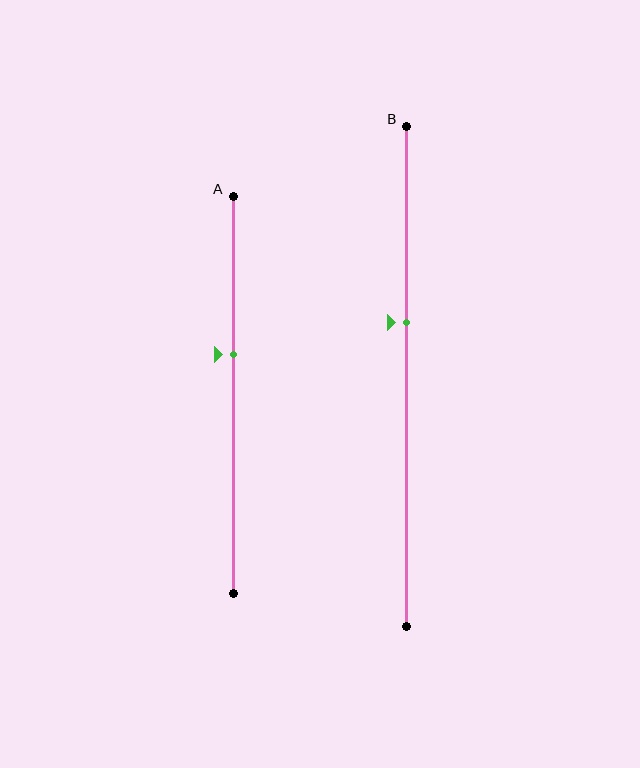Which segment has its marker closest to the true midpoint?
Segment A has its marker closest to the true midpoint.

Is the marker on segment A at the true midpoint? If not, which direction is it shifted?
No, the marker on segment A is shifted upward by about 10% of the segment length.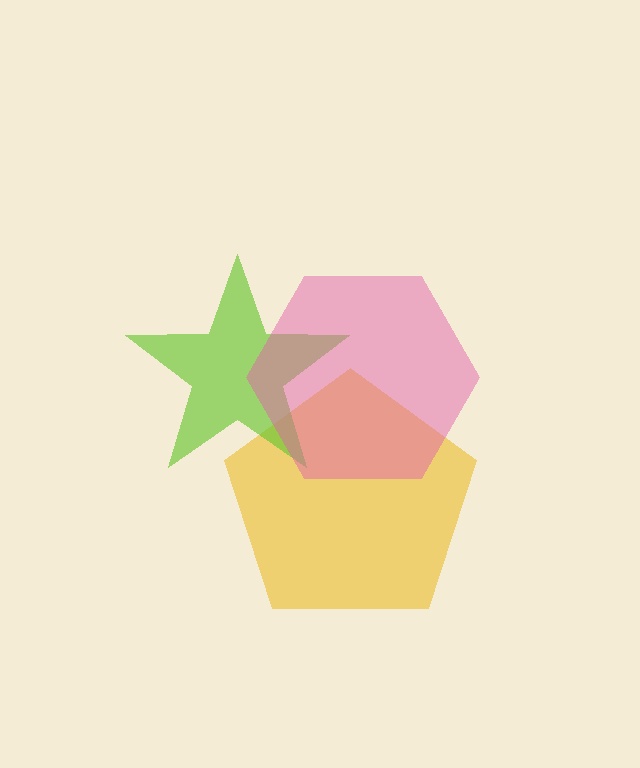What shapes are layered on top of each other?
The layered shapes are: a yellow pentagon, a lime star, a pink hexagon.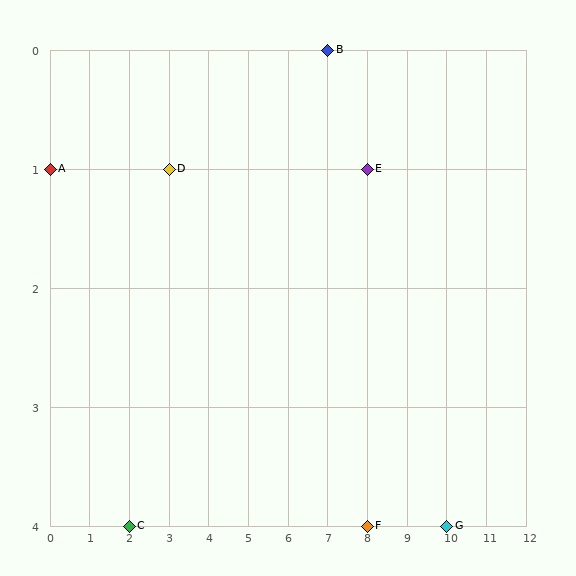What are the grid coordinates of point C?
Point C is at grid coordinates (2, 4).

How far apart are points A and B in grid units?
Points A and B are 7 columns and 1 row apart (about 7.1 grid units diagonally).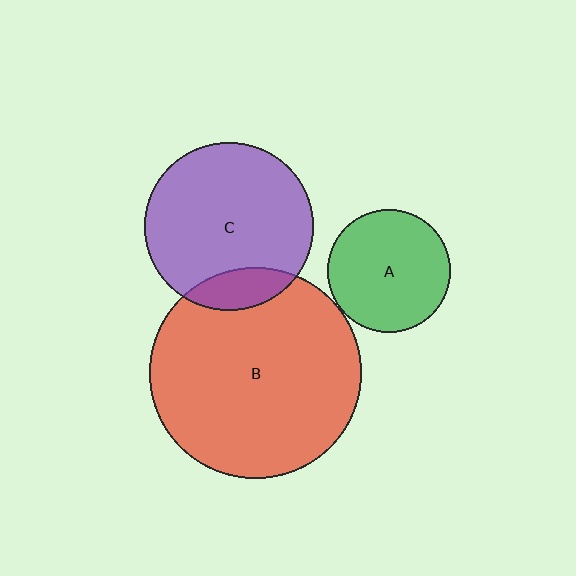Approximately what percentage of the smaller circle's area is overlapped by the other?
Approximately 15%.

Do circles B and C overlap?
Yes.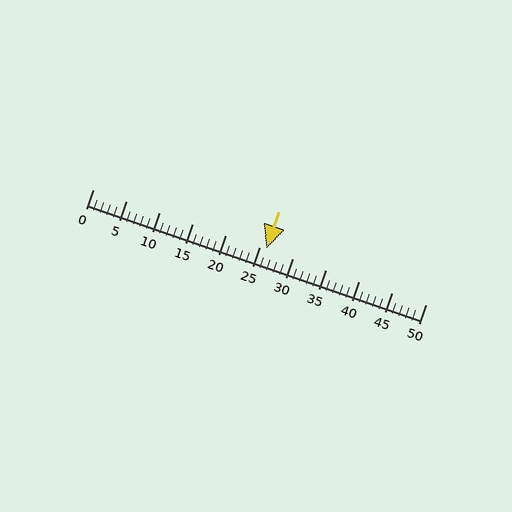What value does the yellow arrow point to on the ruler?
The yellow arrow points to approximately 26.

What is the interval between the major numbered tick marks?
The major tick marks are spaced 5 units apart.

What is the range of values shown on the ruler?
The ruler shows values from 0 to 50.